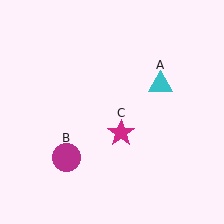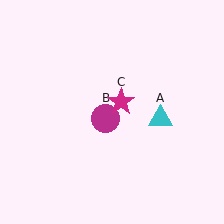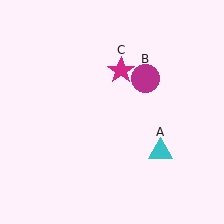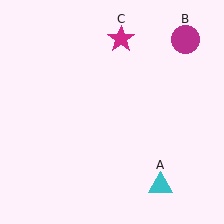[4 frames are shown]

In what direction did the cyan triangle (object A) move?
The cyan triangle (object A) moved down.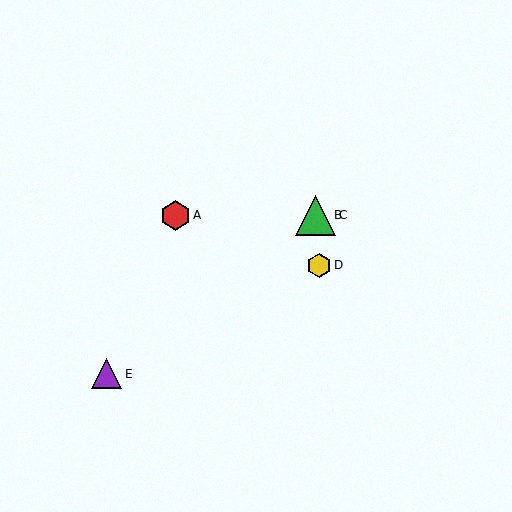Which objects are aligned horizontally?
Objects A, B, C are aligned horizontally.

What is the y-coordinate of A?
Object A is at y≈215.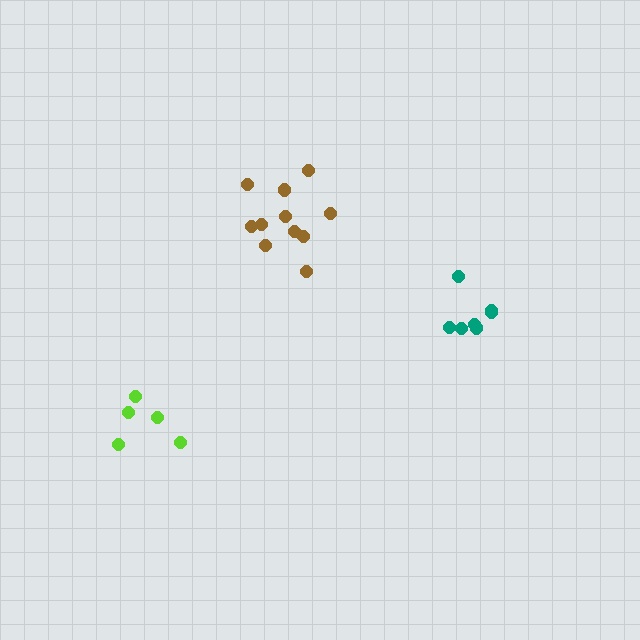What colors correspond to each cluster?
The clusters are colored: lime, teal, brown.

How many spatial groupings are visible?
There are 3 spatial groupings.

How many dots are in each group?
Group 1: 5 dots, Group 2: 8 dots, Group 3: 11 dots (24 total).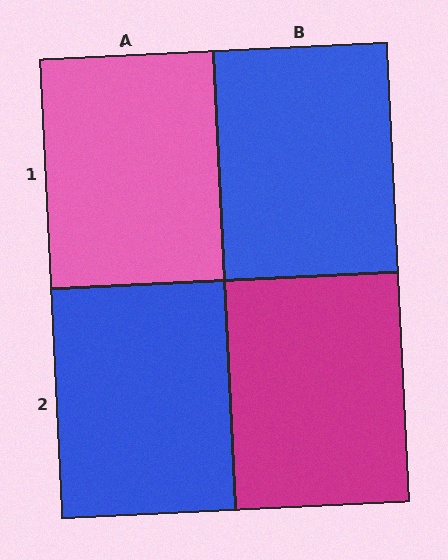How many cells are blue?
2 cells are blue.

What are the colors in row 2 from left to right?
Blue, magenta.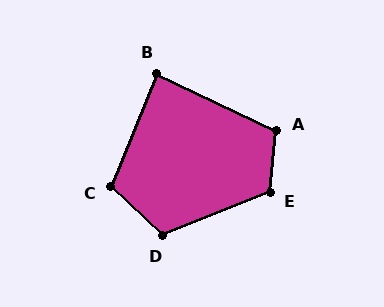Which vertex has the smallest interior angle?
B, at approximately 87 degrees.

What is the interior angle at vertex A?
Approximately 110 degrees (obtuse).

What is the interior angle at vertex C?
Approximately 112 degrees (obtuse).